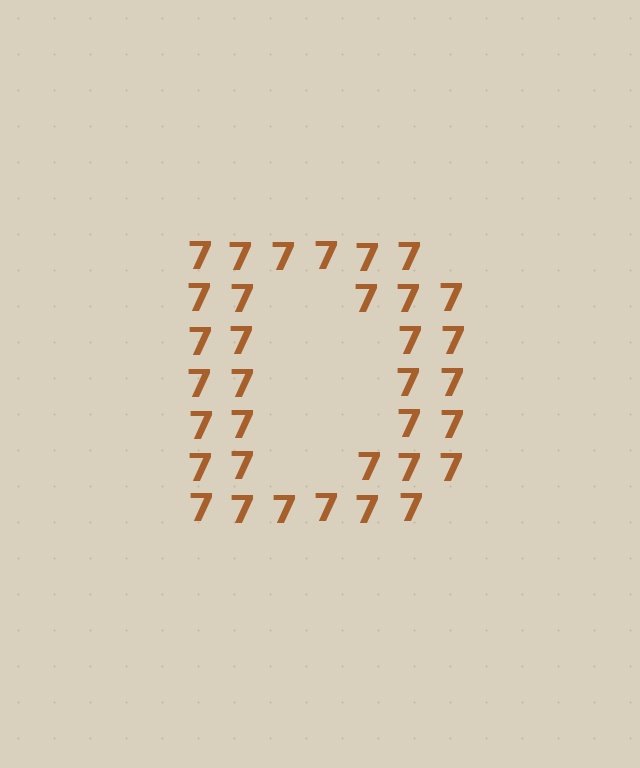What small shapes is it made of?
It is made of small digit 7's.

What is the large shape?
The large shape is the letter D.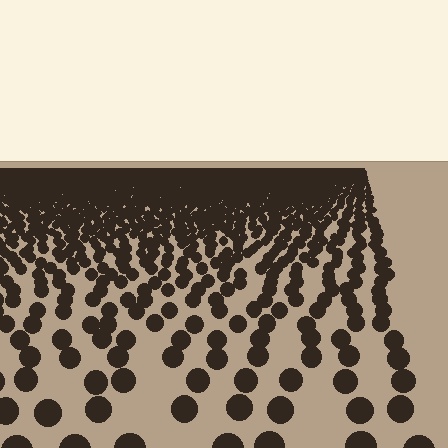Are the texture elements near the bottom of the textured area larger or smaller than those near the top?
Larger. Near the bottom, elements are closer to the viewer and appear at a bigger on-screen size.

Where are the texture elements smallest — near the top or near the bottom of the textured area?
Near the top.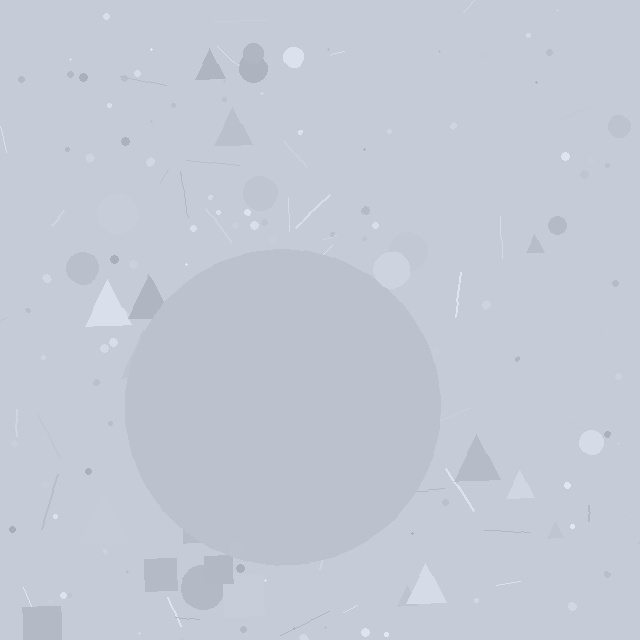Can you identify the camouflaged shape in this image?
The camouflaged shape is a circle.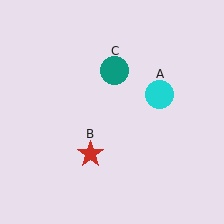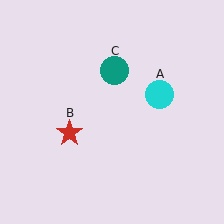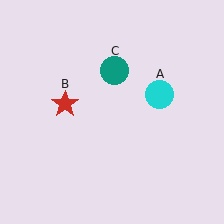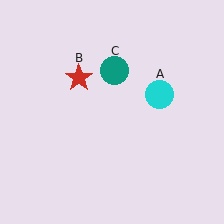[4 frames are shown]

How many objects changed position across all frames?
1 object changed position: red star (object B).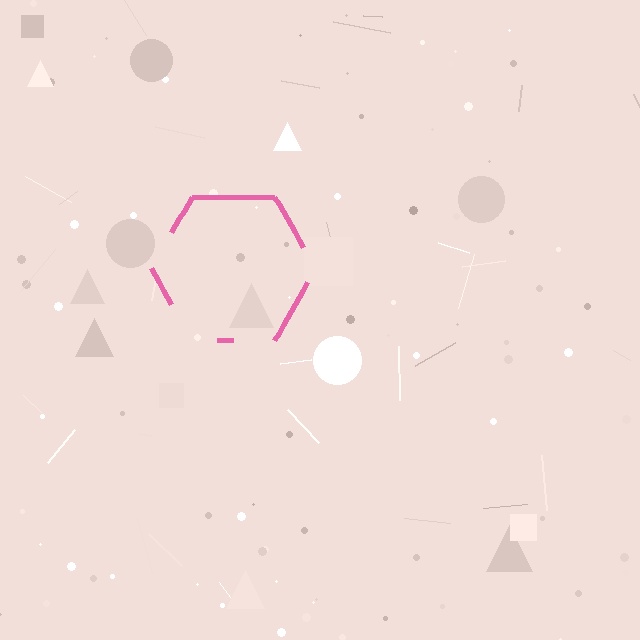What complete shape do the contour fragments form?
The contour fragments form a hexagon.